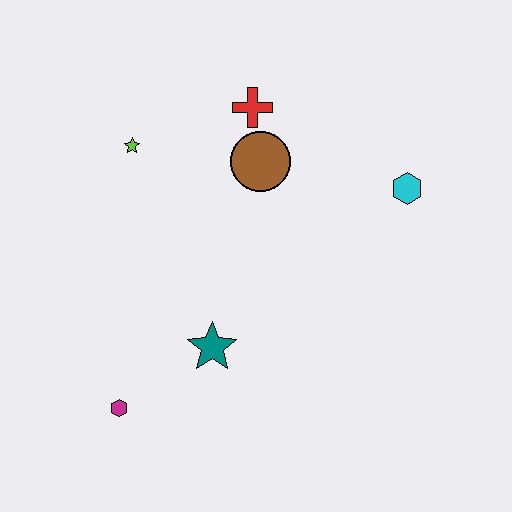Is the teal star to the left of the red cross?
Yes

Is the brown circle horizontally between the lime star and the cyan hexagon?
Yes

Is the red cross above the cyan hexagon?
Yes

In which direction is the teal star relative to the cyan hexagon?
The teal star is to the left of the cyan hexagon.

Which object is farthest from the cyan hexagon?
The magenta hexagon is farthest from the cyan hexagon.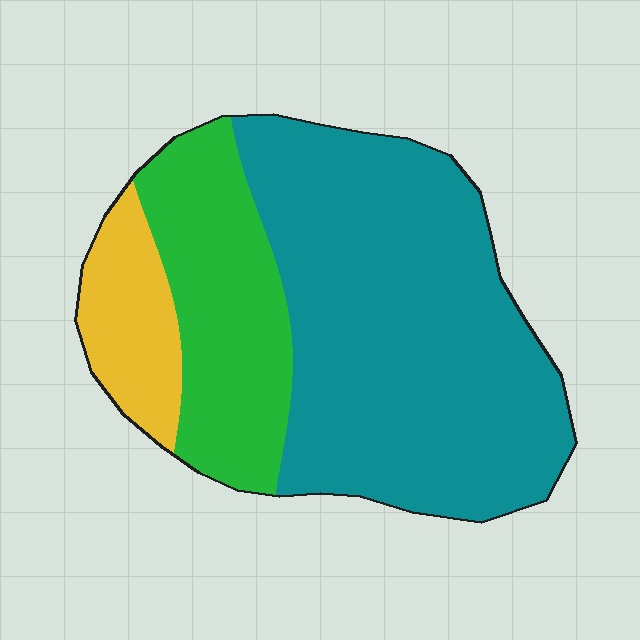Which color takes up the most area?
Teal, at roughly 60%.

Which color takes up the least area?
Yellow, at roughly 10%.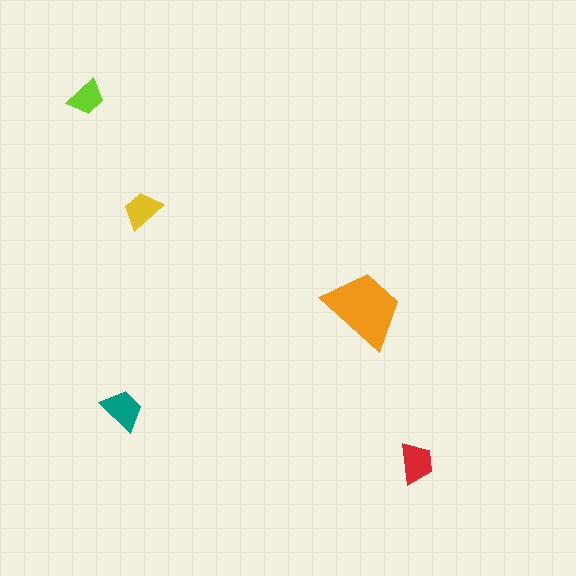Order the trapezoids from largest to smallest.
the orange one, the teal one, the red one, the yellow one, the lime one.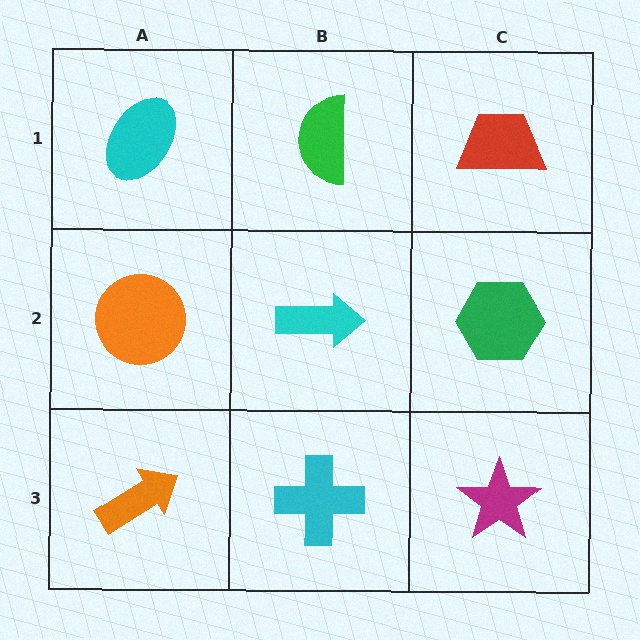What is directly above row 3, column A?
An orange circle.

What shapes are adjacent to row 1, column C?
A green hexagon (row 2, column C), a green semicircle (row 1, column B).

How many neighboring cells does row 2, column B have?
4.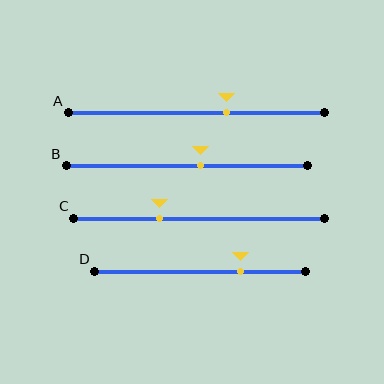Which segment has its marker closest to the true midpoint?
Segment B has its marker closest to the true midpoint.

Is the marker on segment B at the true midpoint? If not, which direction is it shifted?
No, the marker on segment B is shifted to the right by about 5% of the segment length.